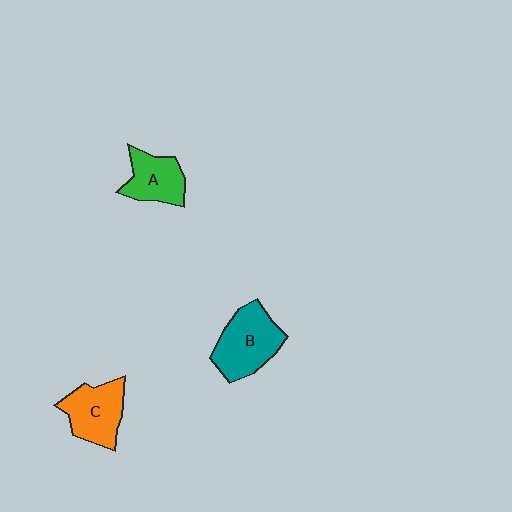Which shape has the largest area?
Shape B (teal).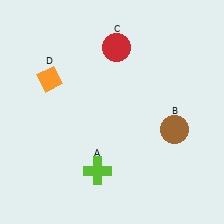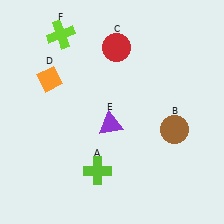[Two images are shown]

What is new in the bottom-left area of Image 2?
A purple triangle (E) was added in the bottom-left area of Image 2.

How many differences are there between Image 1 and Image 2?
There are 2 differences between the two images.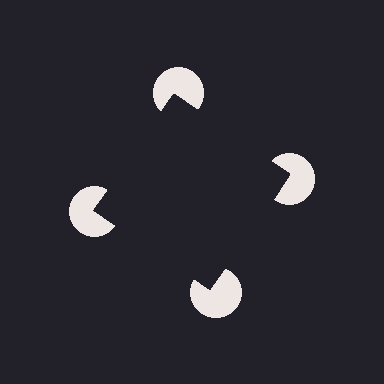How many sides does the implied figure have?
4 sides.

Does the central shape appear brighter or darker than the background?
It typically appears slightly darker than the background, even though no actual brightness change is drawn.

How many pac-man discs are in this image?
There are 4 — one at each vertex of the illusory square.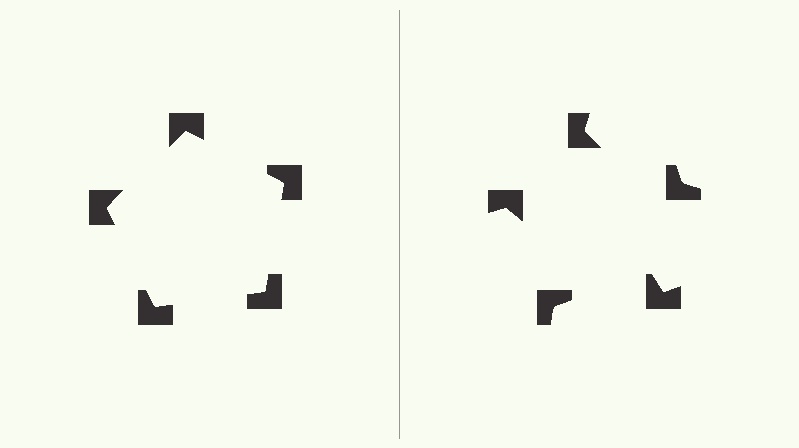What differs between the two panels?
The notched squares are positioned identically on both sides; only the wedge orientations differ. On the left they align to a pentagon; on the right they are misaligned.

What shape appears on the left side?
An illusory pentagon.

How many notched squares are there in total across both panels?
10 — 5 on each side.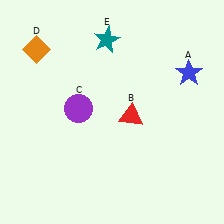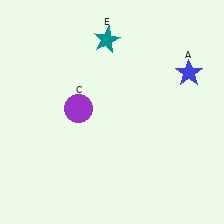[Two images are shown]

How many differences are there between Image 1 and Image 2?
There are 2 differences between the two images.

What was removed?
The red triangle (B), the orange diamond (D) were removed in Image 2.